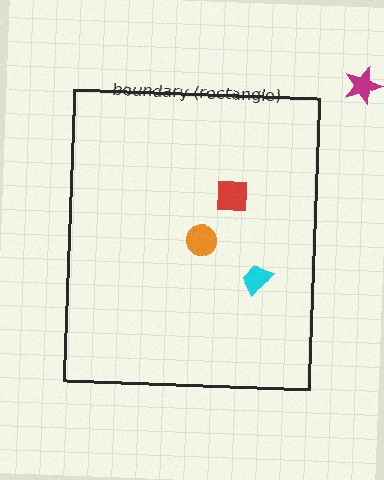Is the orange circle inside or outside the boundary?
Inside.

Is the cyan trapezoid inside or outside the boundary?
Inside.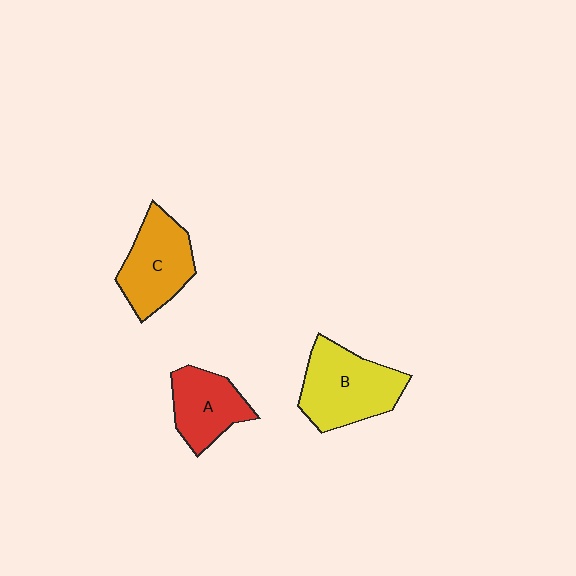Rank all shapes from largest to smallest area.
From largest to smallest: B (yellow), C (orange), A (red).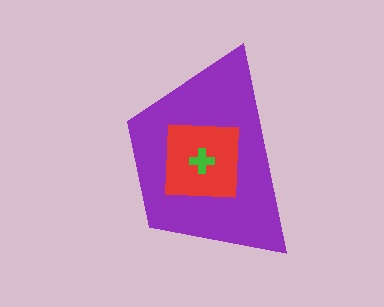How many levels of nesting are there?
3.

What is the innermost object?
The green cross.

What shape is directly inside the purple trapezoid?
The red square.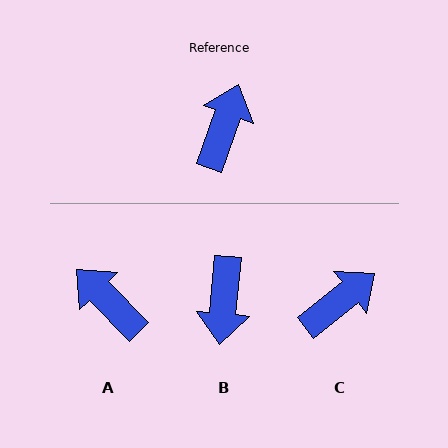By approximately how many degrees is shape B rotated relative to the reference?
Approximately 166 degrees clockwise.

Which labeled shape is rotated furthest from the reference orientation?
B, about 166 degrees away.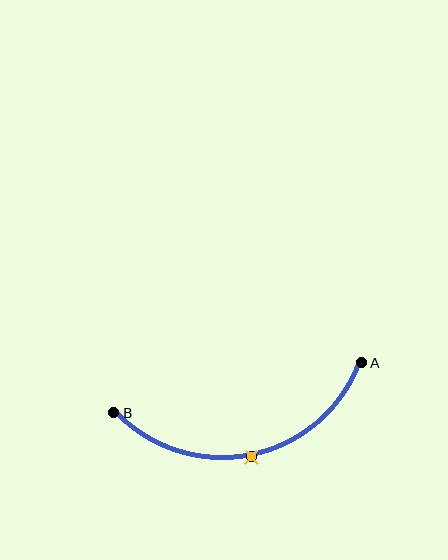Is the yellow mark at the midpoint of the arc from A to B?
Yes. The yellow mark lies on the arc at equal arc-length from both A and B — it is the arc midpoint.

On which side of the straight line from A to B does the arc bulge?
The arc bulges below the straight line connecting A and B.